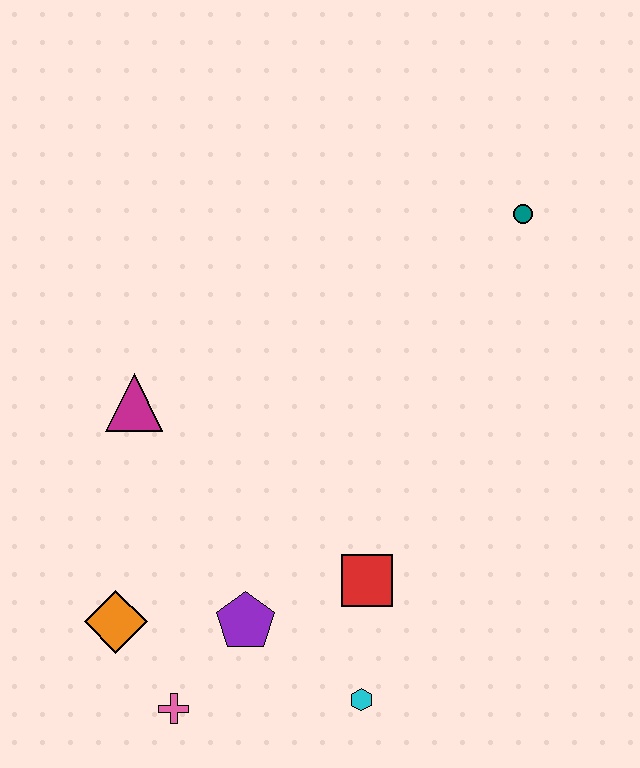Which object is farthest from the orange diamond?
The teal circle is farthest from the orange diamond.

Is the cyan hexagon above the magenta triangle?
No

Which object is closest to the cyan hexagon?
The red square is closest to the cyan hexagon.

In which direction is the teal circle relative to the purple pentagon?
The teal circle is above the purple pentagon.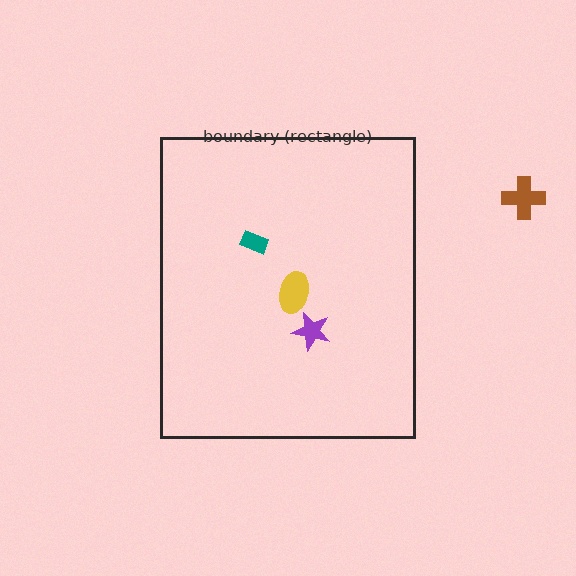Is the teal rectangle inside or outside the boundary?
Inside.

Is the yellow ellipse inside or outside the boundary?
Inside.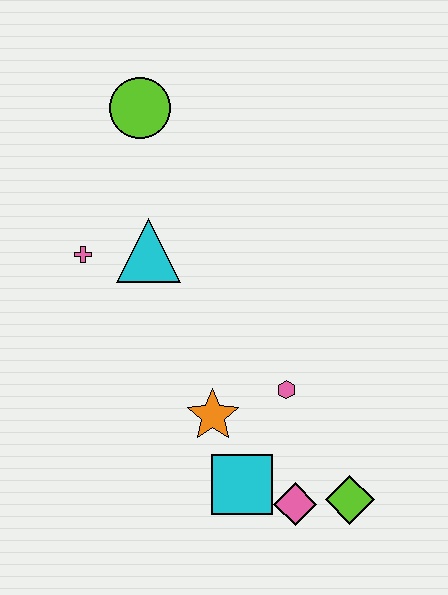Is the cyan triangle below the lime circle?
Yes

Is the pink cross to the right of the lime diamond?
No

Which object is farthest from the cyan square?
The lime circle is farthest from the cyan square.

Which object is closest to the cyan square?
The pink diamond is closest to the cyan square.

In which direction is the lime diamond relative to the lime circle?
The lime diamond is below the lime circle.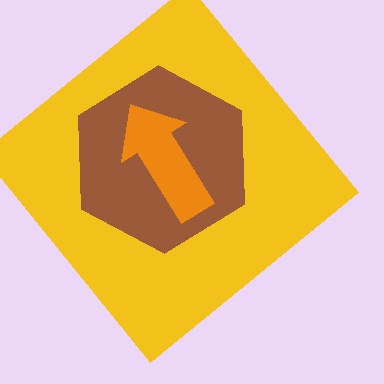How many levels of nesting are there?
3.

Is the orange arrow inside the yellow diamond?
Yes.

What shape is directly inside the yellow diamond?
The brown hexagon.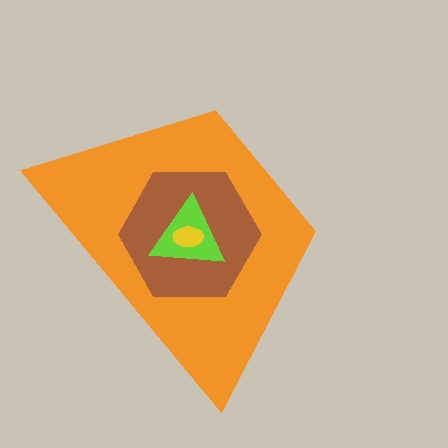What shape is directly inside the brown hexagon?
The lime triangle.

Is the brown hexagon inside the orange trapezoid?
Yes.